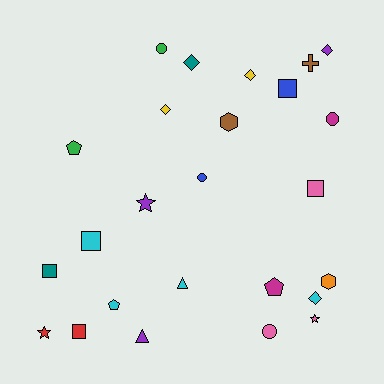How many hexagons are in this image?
There are 2 hexagons.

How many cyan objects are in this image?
There are 4 cyan objects.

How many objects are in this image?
There are 25 objects.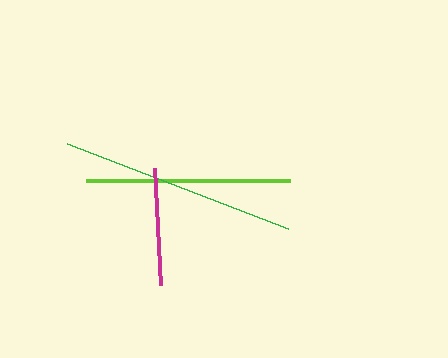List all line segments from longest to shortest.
From longest to shortest: green, lime, magenta.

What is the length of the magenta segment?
The magenta segment is approximately 117 pixels long.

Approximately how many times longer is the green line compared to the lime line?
The green line is approximately 1.2 times the length of the lime line.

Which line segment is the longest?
The green line is the longest at approximately 238 pixels.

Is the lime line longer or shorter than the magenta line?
The lime line is longer than the magenta line.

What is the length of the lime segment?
The lime segment is approximately 204 pixels long.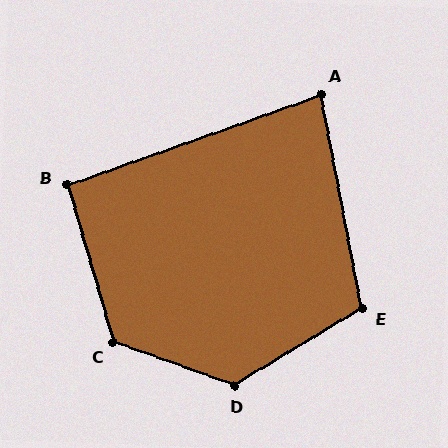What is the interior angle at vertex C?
Approximately 126 degrees (obtuse).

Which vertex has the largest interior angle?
D, at approximately 129 degrees.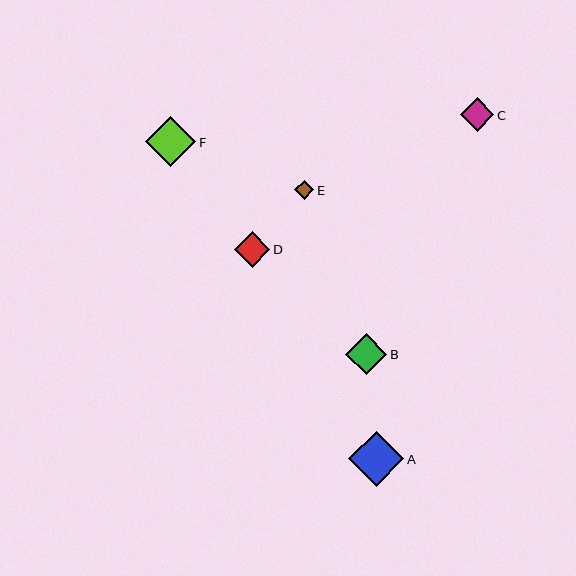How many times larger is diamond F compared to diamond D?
Diamond F is approximately 1.4 times the size of diamond D.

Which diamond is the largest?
Diamond A is the largest with a size of approximately 55 pixels.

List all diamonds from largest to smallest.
From largest to smallest: A, F, B, D, C, E.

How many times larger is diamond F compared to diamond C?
Diamond F is approximately 1.5 times the size of diamond C.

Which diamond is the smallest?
Diamond E is the smallest with a size of approximately 20 pixels.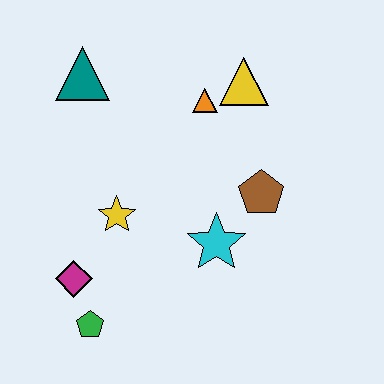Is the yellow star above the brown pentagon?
No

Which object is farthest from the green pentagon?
The yellow triangle is farthest from the green pentagon.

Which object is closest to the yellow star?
The magenta diamond is closest to the yellow star.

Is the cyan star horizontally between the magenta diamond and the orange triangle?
No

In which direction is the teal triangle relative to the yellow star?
The teal triangle is above the yellow star.